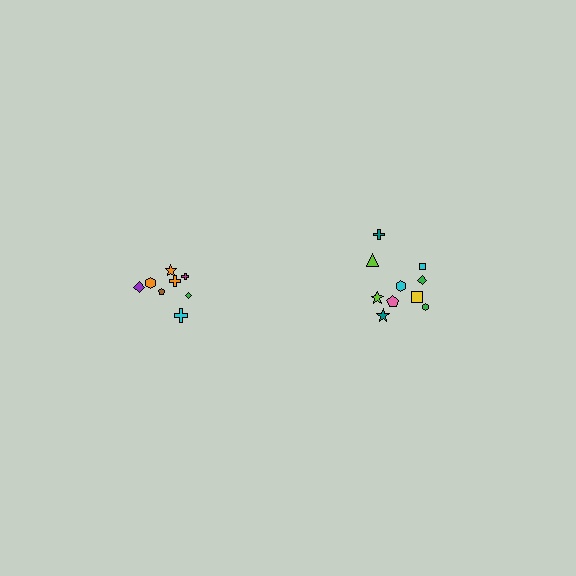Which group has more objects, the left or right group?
The right group.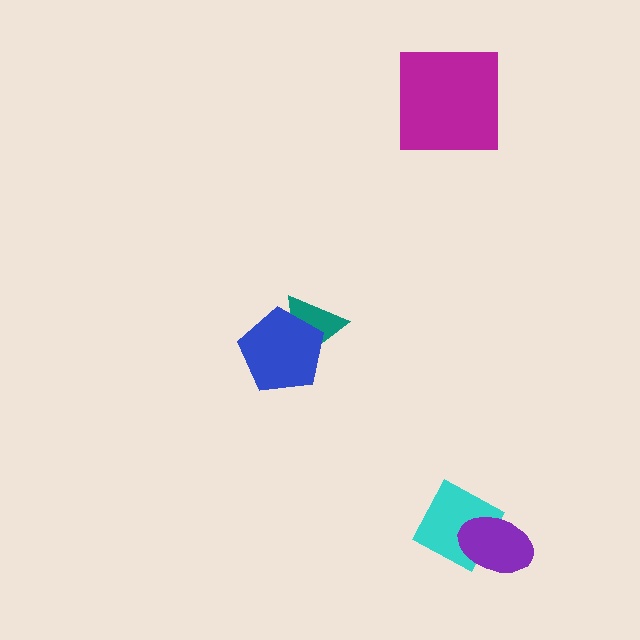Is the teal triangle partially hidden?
Yes, it is partially covered by another shape.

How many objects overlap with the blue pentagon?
1 object overlaps with the blue pentagon.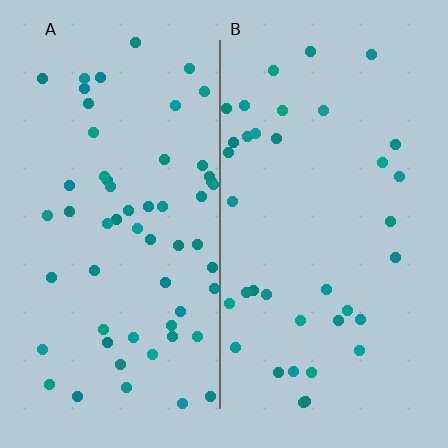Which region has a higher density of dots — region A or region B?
A (the left).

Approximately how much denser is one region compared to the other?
Approximately 1.6× — region A over region B.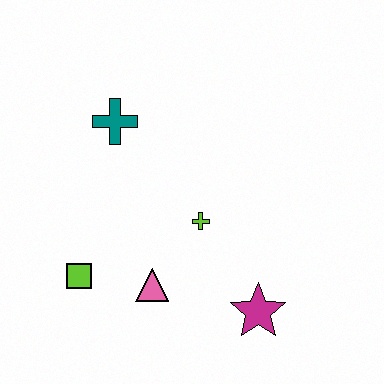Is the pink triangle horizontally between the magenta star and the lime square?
Yes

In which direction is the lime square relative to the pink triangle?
The lime square is to the left of the pink triangle.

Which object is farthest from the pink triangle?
The teal cross is farthest from the pink triangle.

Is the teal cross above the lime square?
Yes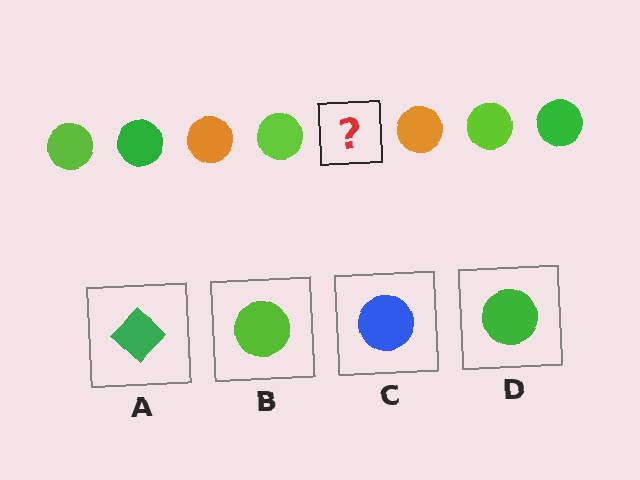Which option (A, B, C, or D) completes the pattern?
D.